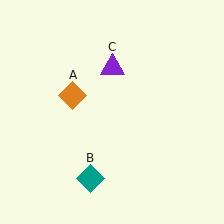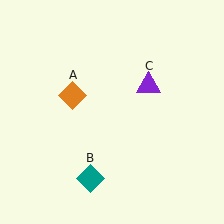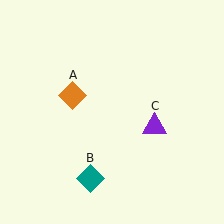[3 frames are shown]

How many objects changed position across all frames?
1 object changed position: purple triangle (object C).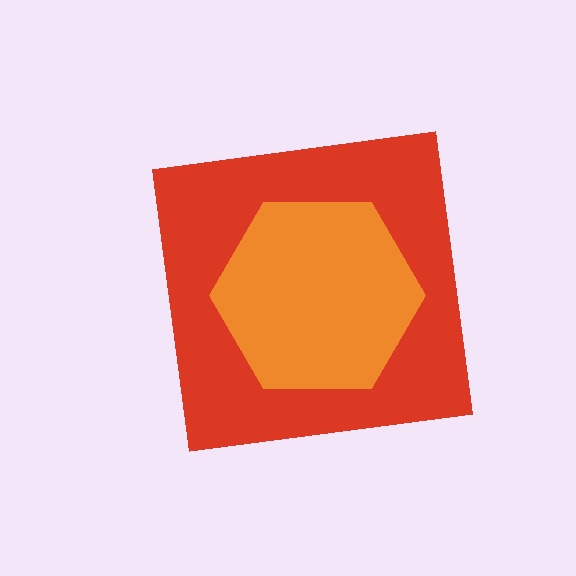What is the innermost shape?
The orange hexagon.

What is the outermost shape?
The red square.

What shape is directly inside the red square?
The orange hexagon.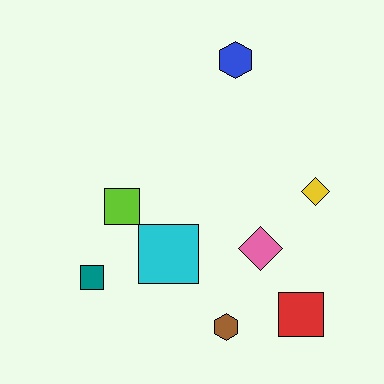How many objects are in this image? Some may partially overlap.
There are 8 objects.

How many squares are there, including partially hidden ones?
There are 4 squares.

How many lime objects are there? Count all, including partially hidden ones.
There is 1 lime object.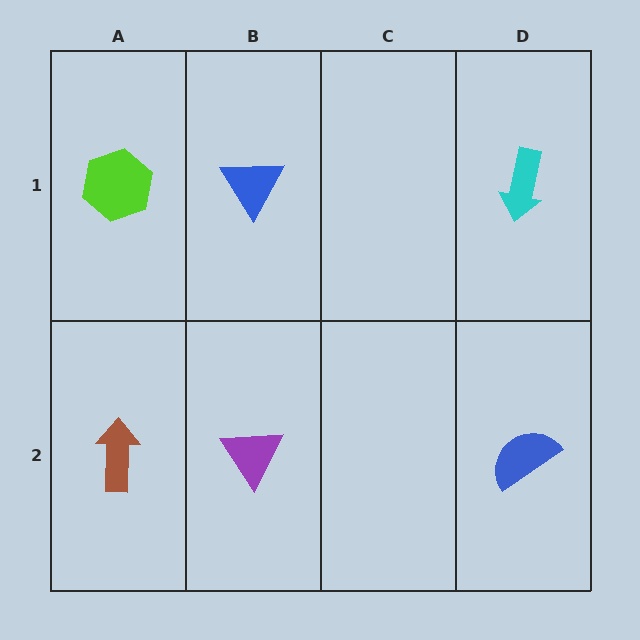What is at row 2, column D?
A blue semicircle.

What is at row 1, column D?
A cyan arrow.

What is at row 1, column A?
A lime hexagon.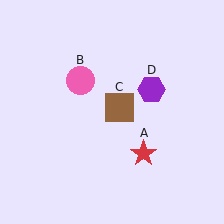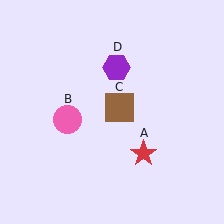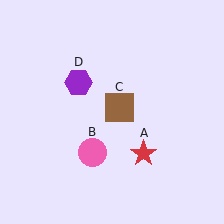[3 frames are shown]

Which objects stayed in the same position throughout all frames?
Red star (object A) and brown square (object C) remained stationary.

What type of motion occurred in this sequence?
The pink circle (object B), purple hexagon (object D) rotated counterclockwise around the center of the scene.